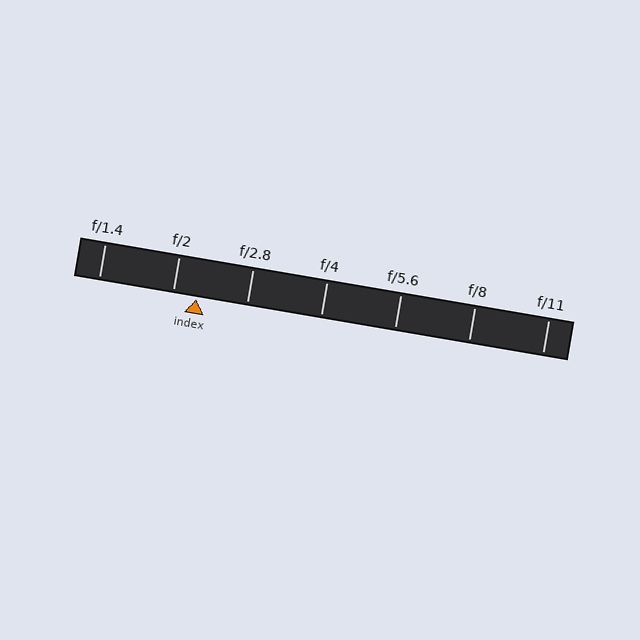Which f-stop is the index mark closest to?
The index mark is closest to f/2.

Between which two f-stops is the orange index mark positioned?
The index mark is between f/2 and f/2.8.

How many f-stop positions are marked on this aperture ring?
There are 7 f-stop positions marked.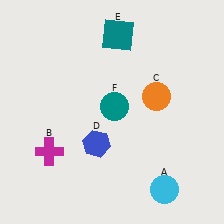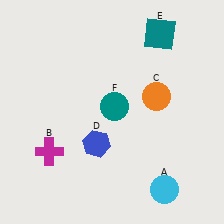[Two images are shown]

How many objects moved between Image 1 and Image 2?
1 object moved between the two images.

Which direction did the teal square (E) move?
The teal square (E) moved right.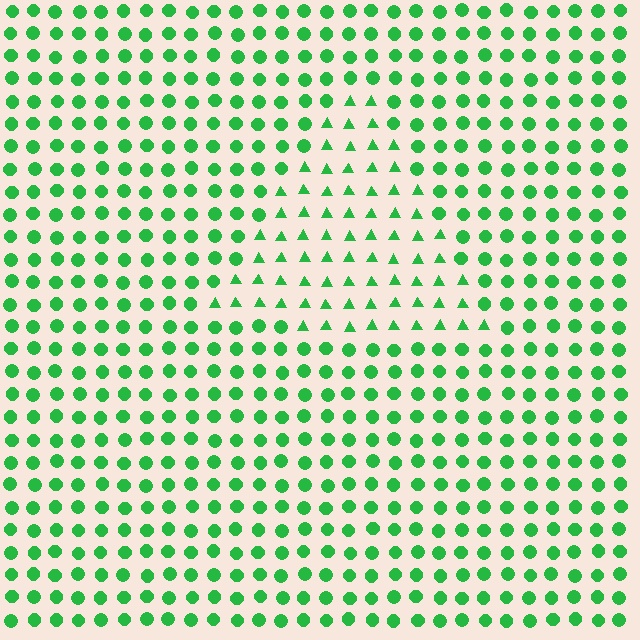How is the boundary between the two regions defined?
The boundary is defined by a change in element shape: triangles inside vs. circles outside. All elements share the same color and spacing.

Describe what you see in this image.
The image is filled with small green elements arranged in a uniform grid. A triangle-shaped region contains triangles, while the surrounding area contains circles. The boundary is defined purely by the change in element shape.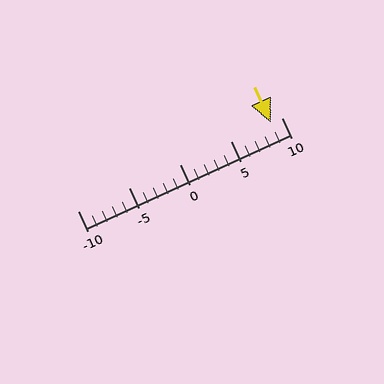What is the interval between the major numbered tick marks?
The major tick marks are spaced 5 units apart.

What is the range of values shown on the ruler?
The ruler shows values from -10 to 10.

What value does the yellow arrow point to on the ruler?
The yellow arrow points to approximately 9.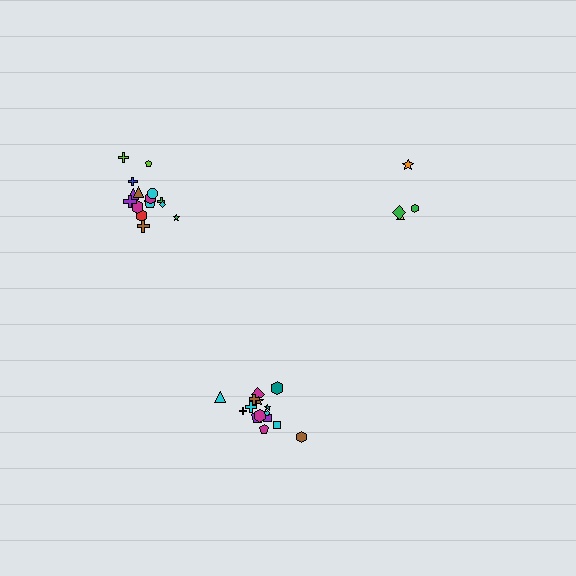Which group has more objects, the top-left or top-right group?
The top-left group.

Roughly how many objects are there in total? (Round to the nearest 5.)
Roughly 35 objects in total.